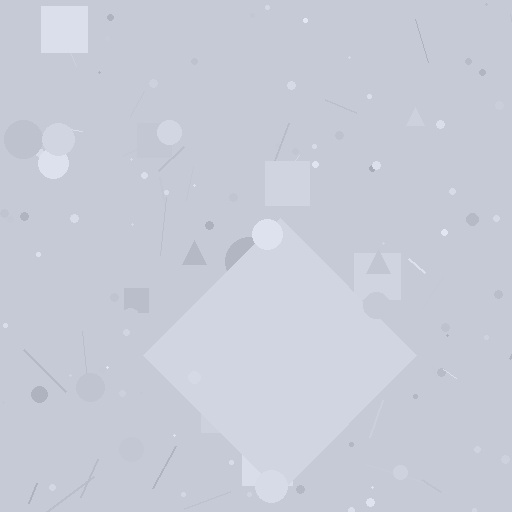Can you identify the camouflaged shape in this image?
The camouflaged shape is a diamond.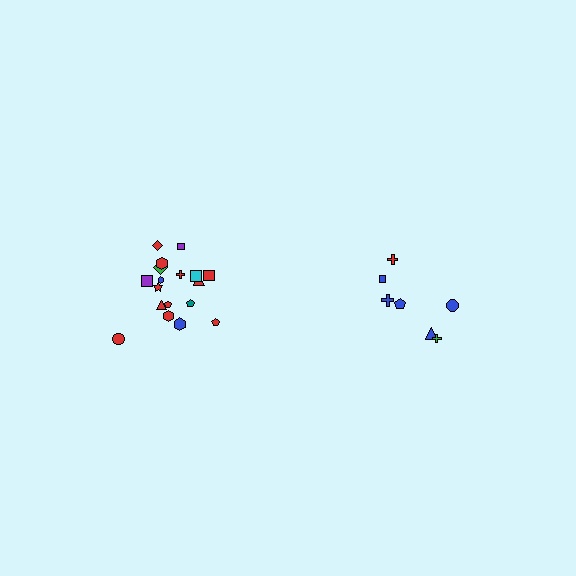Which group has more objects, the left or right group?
The left group.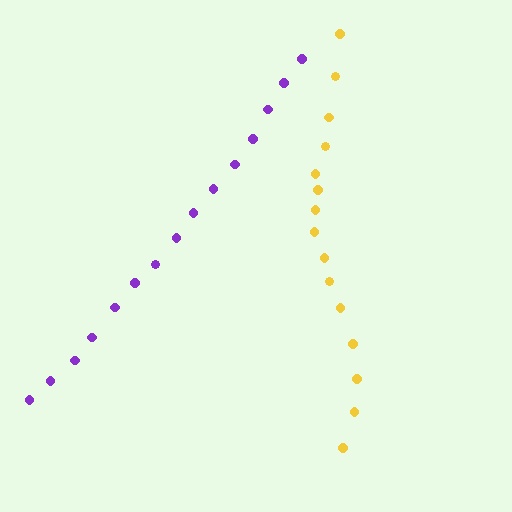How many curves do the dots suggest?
There are 2 distinct paths.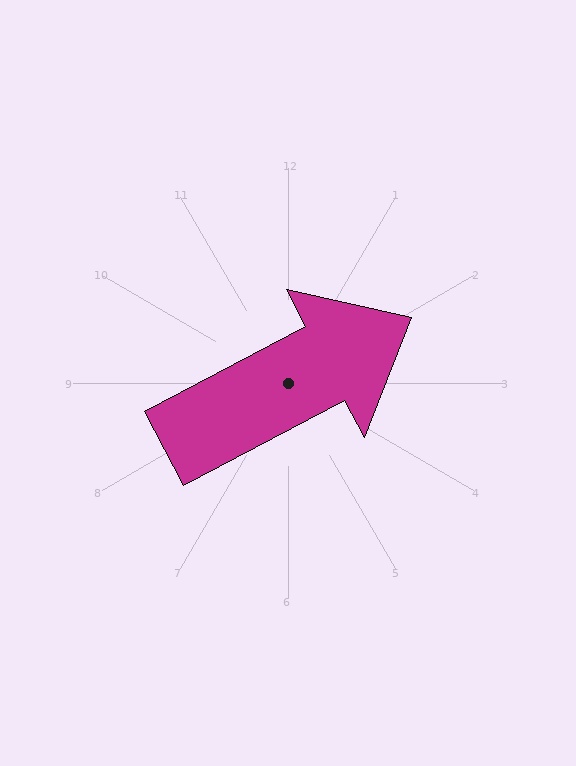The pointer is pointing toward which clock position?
Roughly 2 o'clock.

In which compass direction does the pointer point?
Northeast.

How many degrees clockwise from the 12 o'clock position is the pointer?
Approximately 62 degrees.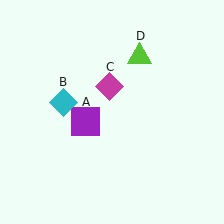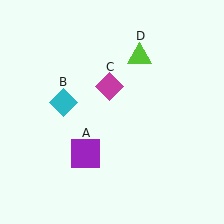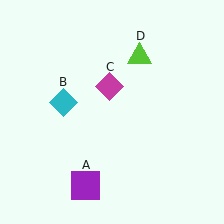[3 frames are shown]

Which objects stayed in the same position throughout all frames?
Cyan diamond (object B) and magenta diamond (object C) and lime triangle (object D) remained stationary.